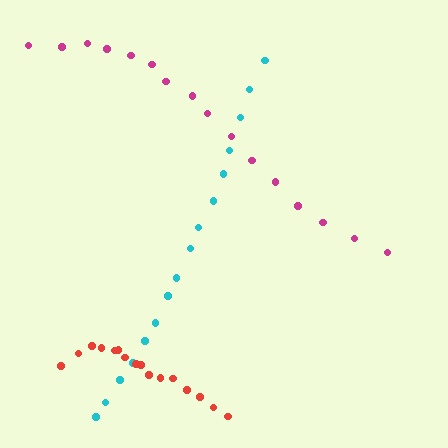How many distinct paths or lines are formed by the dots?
There are 3 distinct paths.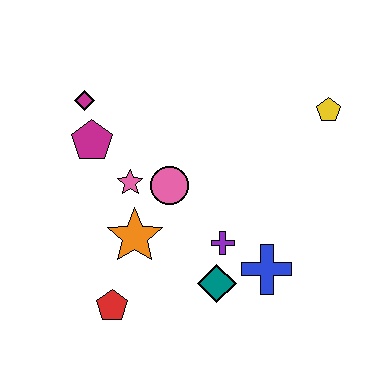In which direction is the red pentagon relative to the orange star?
The red pentagon is below the orange star.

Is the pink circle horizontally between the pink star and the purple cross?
Yes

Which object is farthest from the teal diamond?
The magenta diamond is farthest from the teal diamond.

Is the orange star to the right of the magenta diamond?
Yes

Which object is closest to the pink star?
The pink circle is closest to the pink star.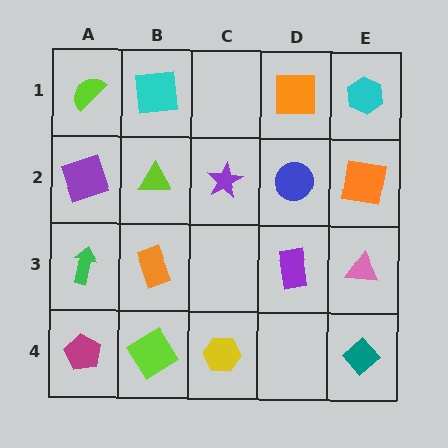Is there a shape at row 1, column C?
No, that cell is empty.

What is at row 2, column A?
A purple square.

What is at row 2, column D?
A blue circle.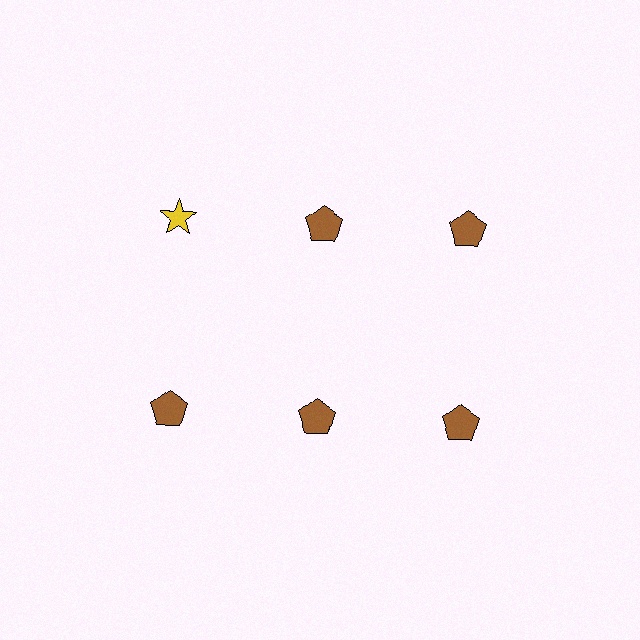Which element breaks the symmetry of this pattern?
The yellow star in the top row, leftmost column breaks the symmetry. All other shapes are brown pentagons.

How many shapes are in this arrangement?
There are 6 shapes arranged in a grid pattern.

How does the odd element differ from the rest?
It differs in both color (yellow instead of brown) and shape (star instead of pentagon).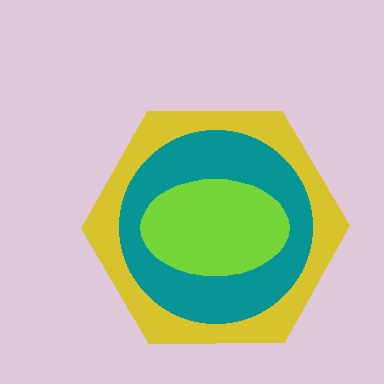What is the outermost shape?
The yellow hexagon.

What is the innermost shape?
The lime ellipse.